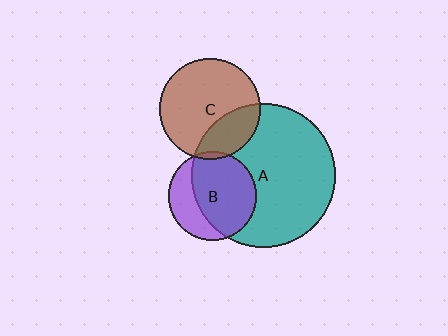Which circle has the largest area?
Circle A (teal).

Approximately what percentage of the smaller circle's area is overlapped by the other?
Approximately 30%.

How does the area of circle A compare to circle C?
Approximately 2.0 times.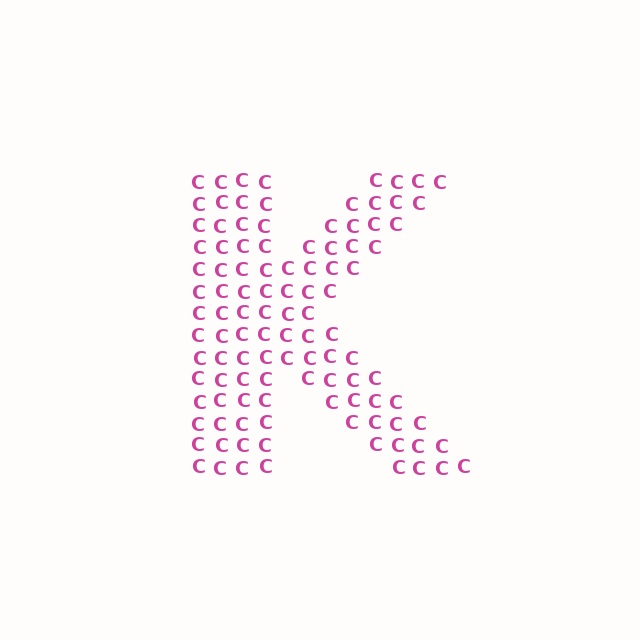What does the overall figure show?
The overall figure shows the letter K.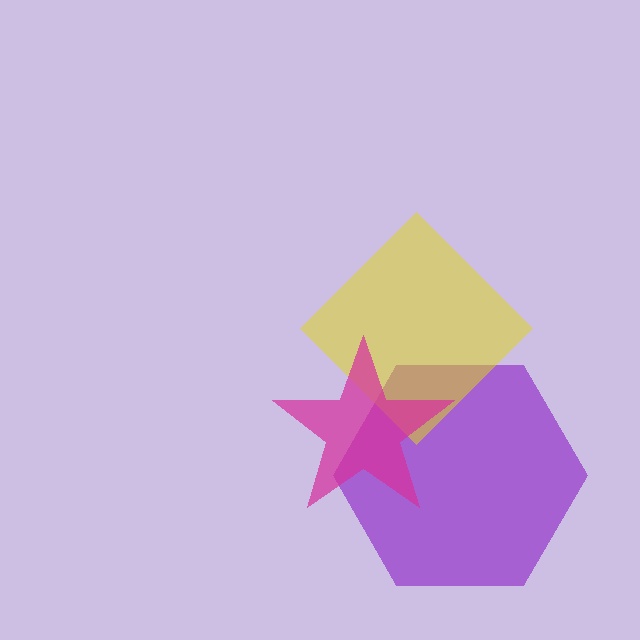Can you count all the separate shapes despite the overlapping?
Yes, there are 3 separate shapes.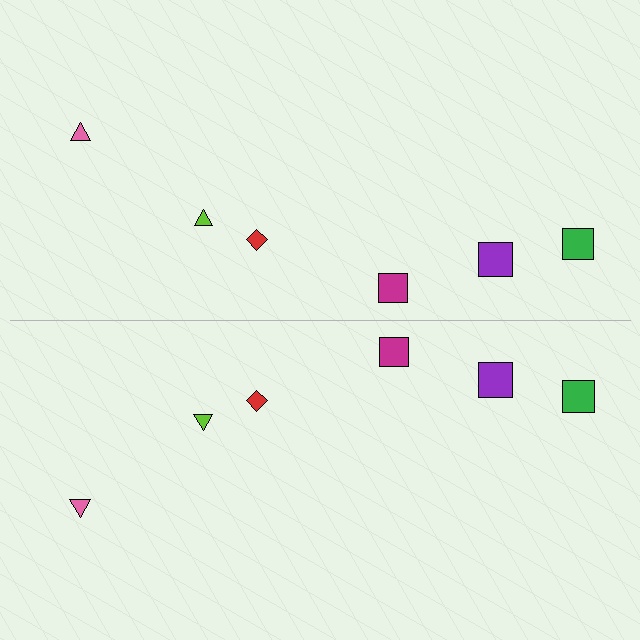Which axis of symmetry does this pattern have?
The pattern has a horizontal axis of symmetry running through the center of the image.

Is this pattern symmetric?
Yes, this pattern has bilateral (reflection) symmetry.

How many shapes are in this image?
There are 12 shapes in this image.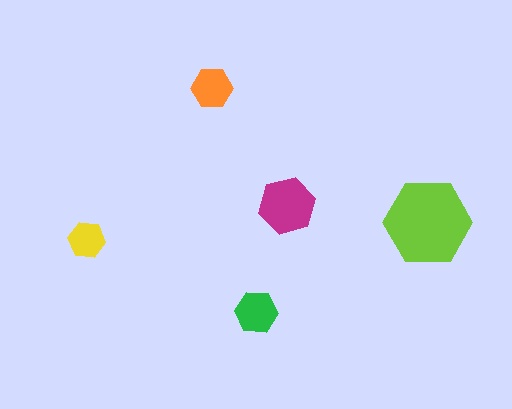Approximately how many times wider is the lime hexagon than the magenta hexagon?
About 1.5 times wider.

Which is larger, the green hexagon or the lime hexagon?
The lime one.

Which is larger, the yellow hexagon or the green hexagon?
The green one.